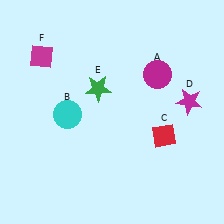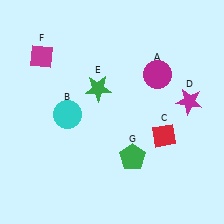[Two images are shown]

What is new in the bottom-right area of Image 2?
A green pentagon (G) was added in the bottom-right area of Image 2.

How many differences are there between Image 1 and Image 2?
There is 1 difference between the two images.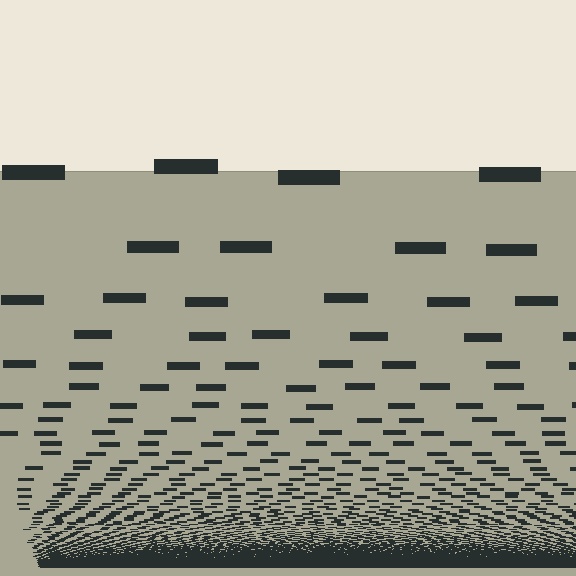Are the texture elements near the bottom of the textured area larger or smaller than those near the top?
Smaller. The gradient is inverted — elements near the bottom are smaller and denser.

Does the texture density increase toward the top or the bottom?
Density increases toward the bottom.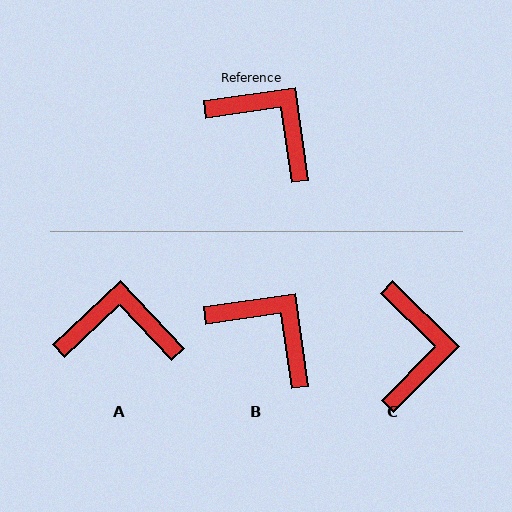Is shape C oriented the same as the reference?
No, it is off by about 53 degrees.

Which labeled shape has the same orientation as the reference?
B.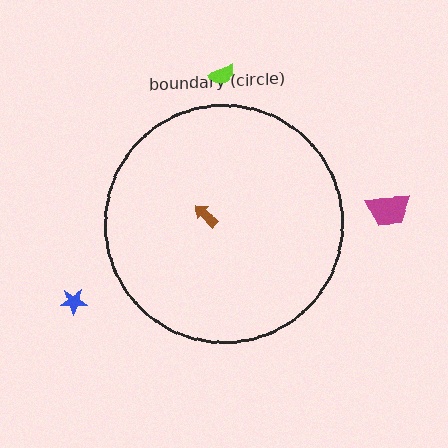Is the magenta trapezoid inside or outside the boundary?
Outside.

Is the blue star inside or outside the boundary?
Outside.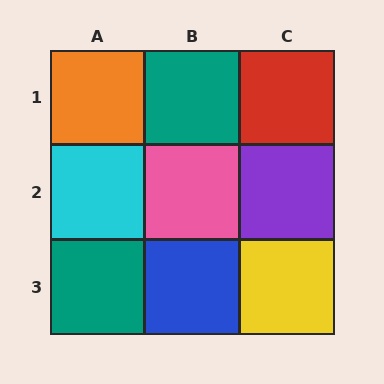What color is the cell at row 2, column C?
Purple.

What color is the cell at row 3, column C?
Yellow.